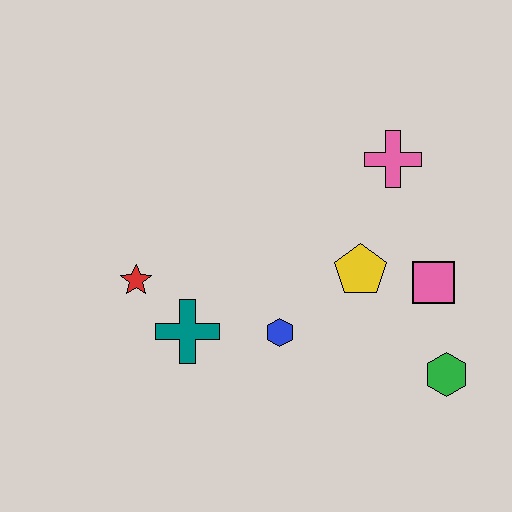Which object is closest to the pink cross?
The yellow pentagon is closest to the pink cross.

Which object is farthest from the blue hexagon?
The pink cross is farthest from the blue hexagon.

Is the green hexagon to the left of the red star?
No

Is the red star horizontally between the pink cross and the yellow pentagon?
No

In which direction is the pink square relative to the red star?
The pink square is to the right of the red star.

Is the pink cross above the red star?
Yes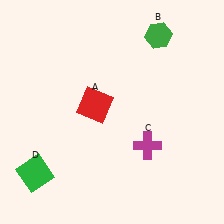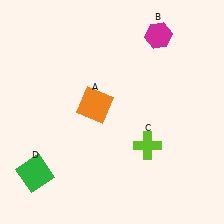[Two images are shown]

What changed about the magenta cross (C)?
In Image 1, C is magenta. In Image 2, it changed to lime.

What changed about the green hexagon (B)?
In Image 1, B is green. In Image 2, it changed to magenta.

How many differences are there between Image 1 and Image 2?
There are 3 differences between the two images.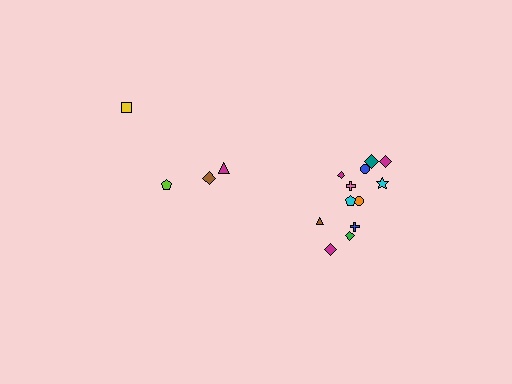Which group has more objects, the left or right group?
The right group.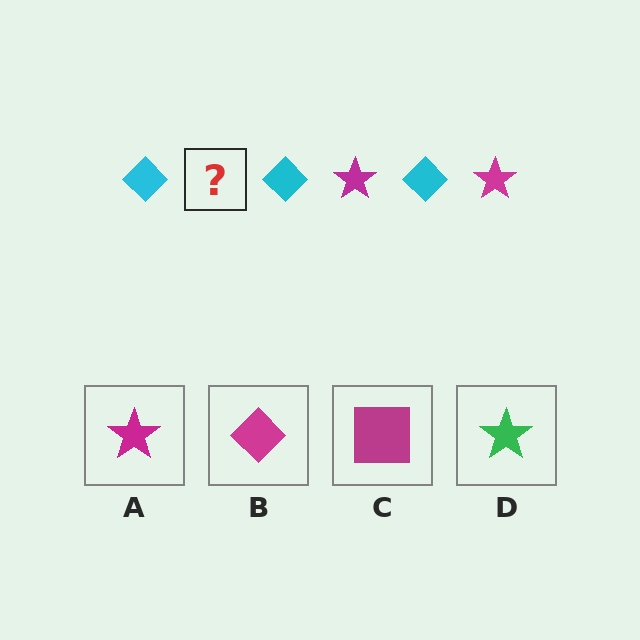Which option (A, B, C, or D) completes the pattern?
A.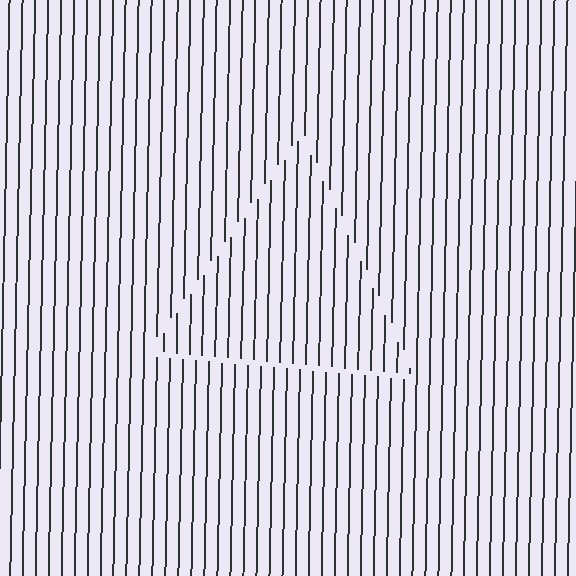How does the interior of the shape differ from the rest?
The interior of the shape contains the same grating, shifted by half a period — the contour is defined by the phase discontinuity where line-ends from the inner and outer gratings abut.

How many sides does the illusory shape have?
3 sides — the line-ends trace a triangle.